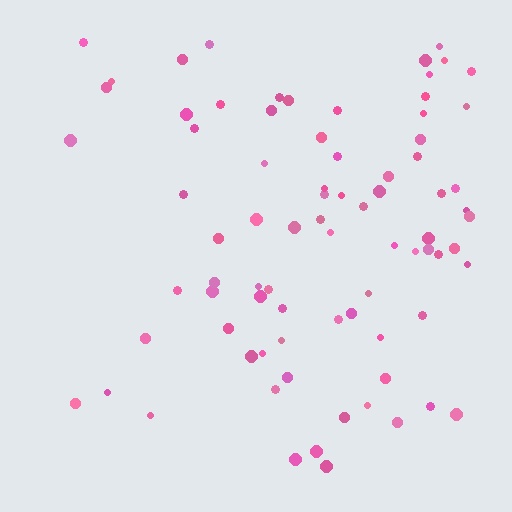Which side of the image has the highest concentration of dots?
The right.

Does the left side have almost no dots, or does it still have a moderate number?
Still a moderate number, just noticeably fewer than the right.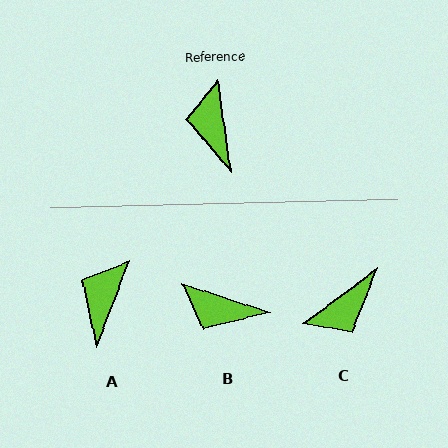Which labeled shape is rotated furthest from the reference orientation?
C, about 118 degrees away.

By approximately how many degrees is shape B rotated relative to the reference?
Approximately 64 degrees counter-clockwise.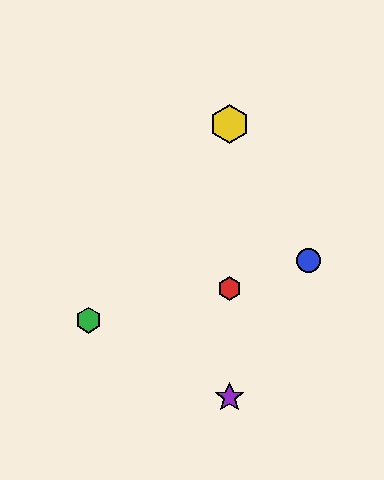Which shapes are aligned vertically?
The red hexagon, the yellow hexagon, the purple star are aligned vertically.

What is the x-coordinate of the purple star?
The purple star is at x≈229.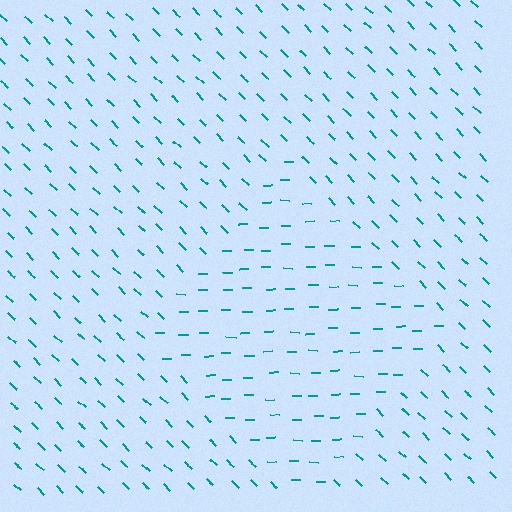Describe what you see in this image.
The image is filled with small teal line segments. A diamond region in the image has lines oriented differently from the surrounding lines, creating a visible texture boundary.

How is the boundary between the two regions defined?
The boundary is defined purely by a change in line orientation (approximately 45 degrees difference). All lines are the same color and thickness.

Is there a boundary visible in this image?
Yes, there is a texture boundary formed by a change in line orientation.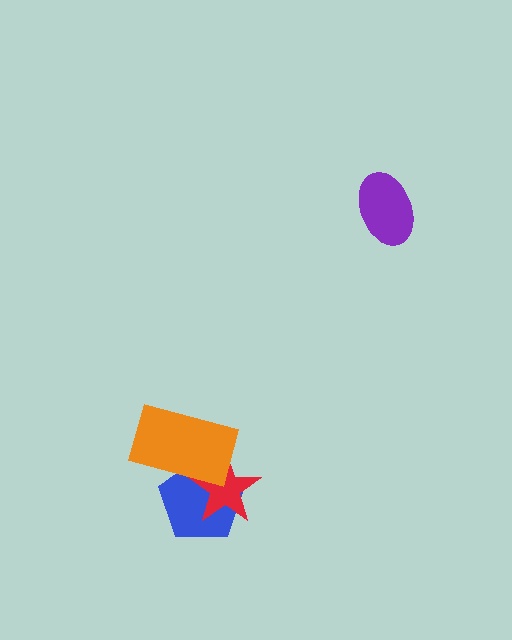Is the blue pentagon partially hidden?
Yes, it is partially covered by another shape.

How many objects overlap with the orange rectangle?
2 objects overlap with the orange rectangle.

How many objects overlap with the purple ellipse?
0 objects overlap with the purple ellipse.